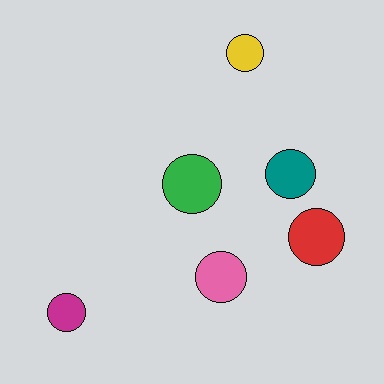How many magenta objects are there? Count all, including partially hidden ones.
There is 1 magenta object.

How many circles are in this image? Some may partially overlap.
There are 6 circles.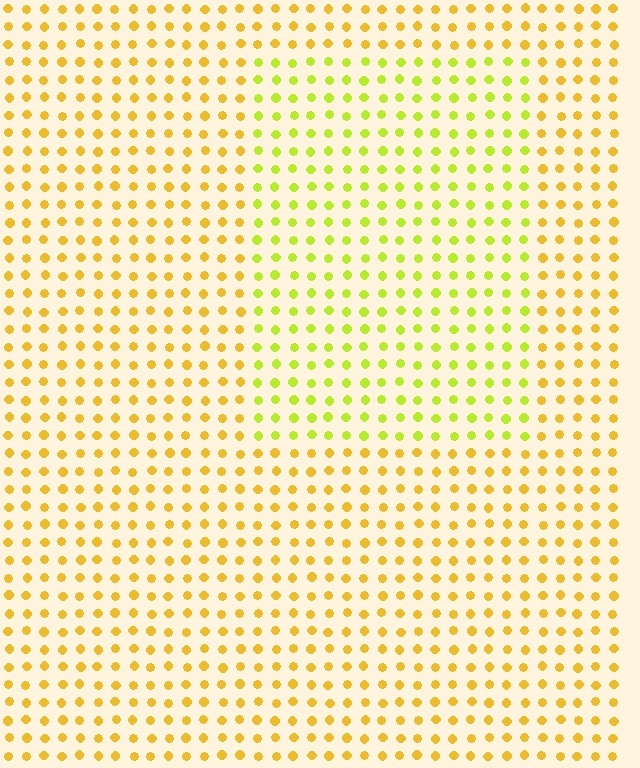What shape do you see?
I see a rectangle.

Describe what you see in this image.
The image is filled with small yellow elements in a uniform arrangement. A rectangle-shaped region is visible where the elements are tinted to a slightly different hue, forming a subtle color boundary.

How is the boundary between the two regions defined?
The boundary is defined purely by a slight shift in hue (about 32 degrees). Spacing, size, and orientation are identical on both sides.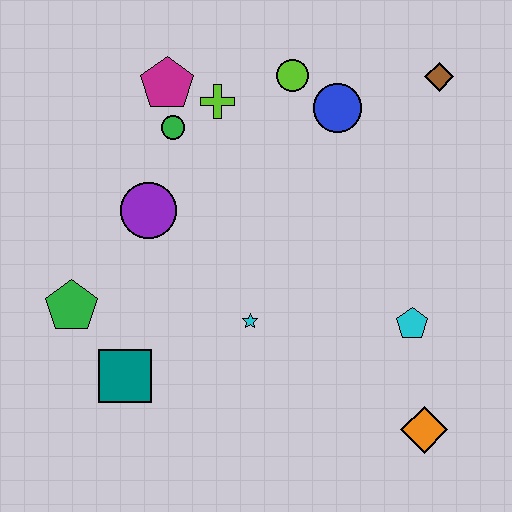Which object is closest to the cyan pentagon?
The orange diamond is closest to the cyan pentagon.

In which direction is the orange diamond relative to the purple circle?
The orange diamond is to the right of the purple circle.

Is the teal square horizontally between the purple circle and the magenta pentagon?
No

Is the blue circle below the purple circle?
No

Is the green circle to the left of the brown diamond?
Yes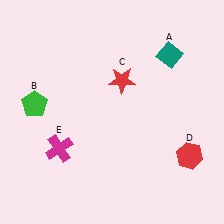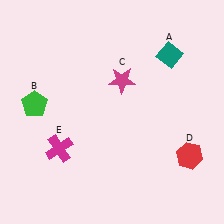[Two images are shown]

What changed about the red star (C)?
In Image 1, C is red. In Image 2, it changed to magenta.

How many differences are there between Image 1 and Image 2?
There is 1 difference between the two images.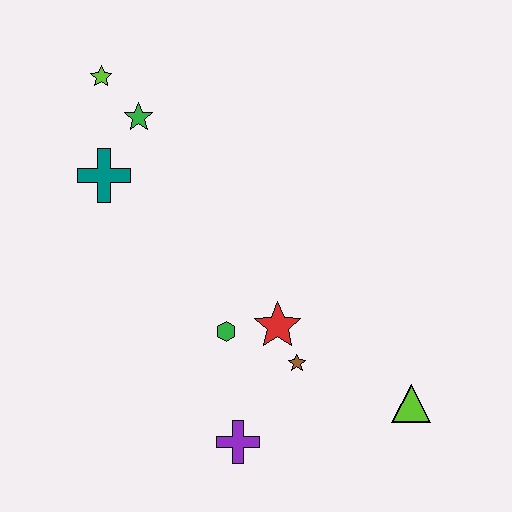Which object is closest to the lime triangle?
The brown star is closest to the lime triangle.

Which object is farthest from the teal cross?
The lime triangle is farthest from the teal cross.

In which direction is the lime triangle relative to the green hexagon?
The lime triangle is to the right of the green hexagon.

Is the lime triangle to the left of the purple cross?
No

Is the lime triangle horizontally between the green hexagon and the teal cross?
No